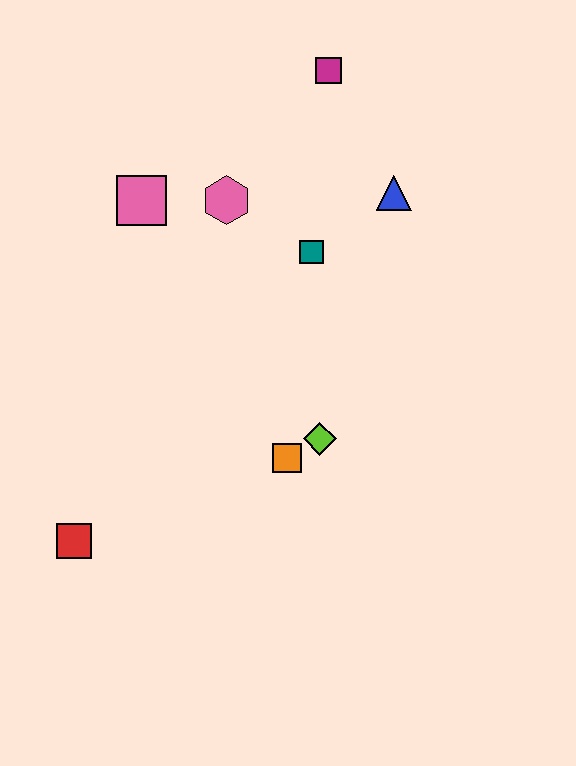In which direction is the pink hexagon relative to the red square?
The pink hexagon is above the red square.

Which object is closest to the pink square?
The pink hexagon is closest to the pink square.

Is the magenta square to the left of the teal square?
No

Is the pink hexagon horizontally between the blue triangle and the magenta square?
No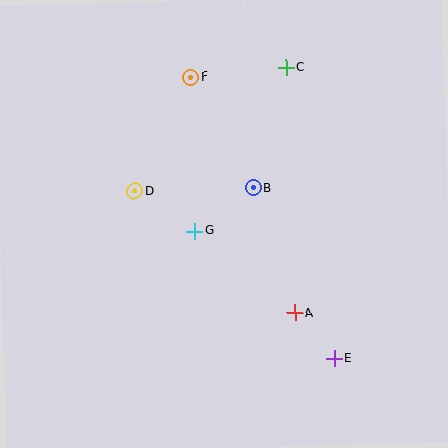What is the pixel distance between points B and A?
The distance between B and A is 132 pixels.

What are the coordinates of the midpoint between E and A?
The midpoint between E and A is at (315, 336).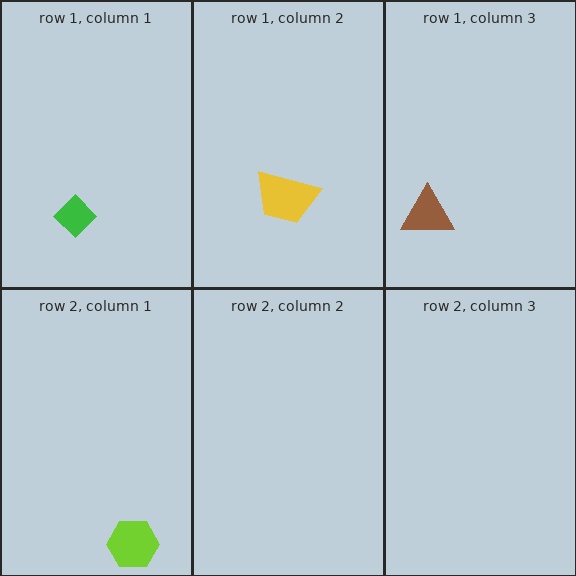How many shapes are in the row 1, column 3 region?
1.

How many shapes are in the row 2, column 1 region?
1.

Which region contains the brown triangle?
The row 1, column 3 region.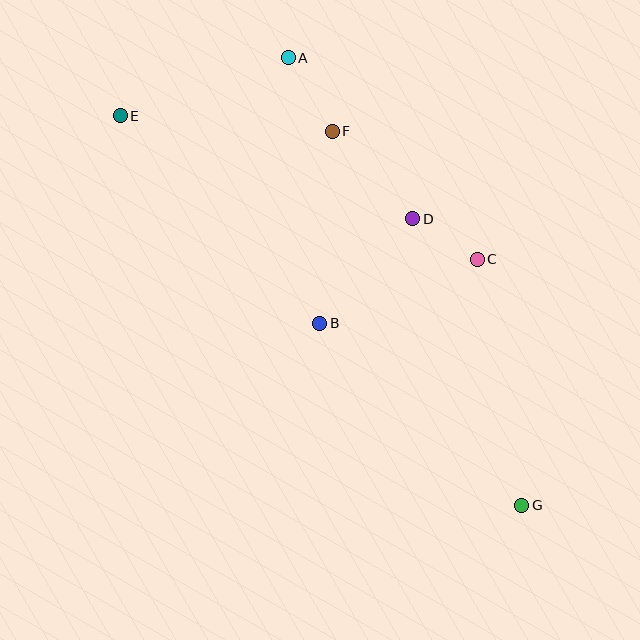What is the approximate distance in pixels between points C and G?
The distance between C and G is approximately 250 pixels.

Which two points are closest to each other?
Points C and D are closest to each other.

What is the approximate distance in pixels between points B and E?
The distance between B and E is approximately 288 pixels.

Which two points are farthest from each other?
Points E and G are farthest from each other.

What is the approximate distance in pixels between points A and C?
The distance between A and C is approximately 276 pixels.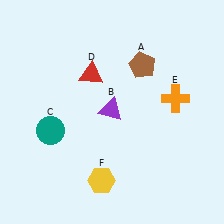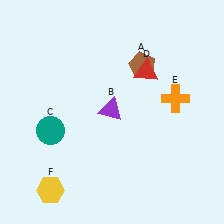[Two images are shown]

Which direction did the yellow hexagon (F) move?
The yellow hexagon (F) moved left.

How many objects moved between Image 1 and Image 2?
2 objects moved between the two images.